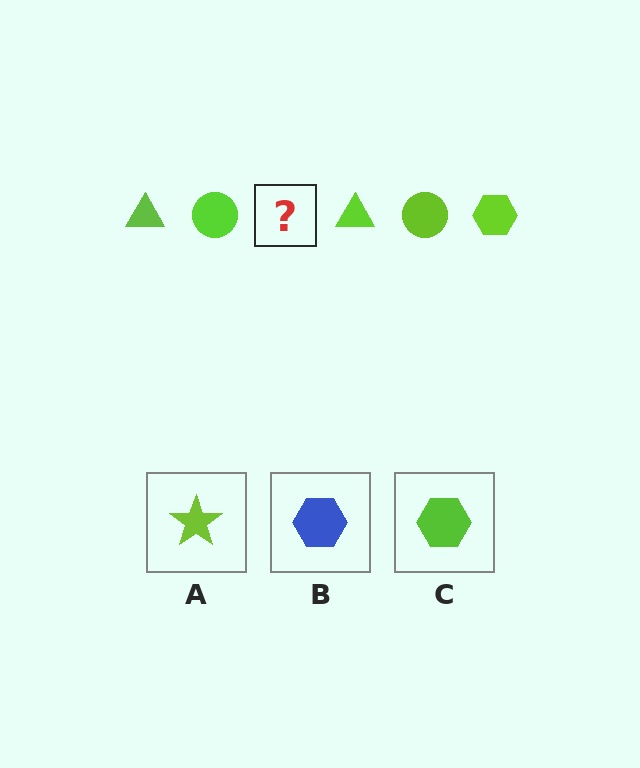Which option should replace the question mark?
Option C.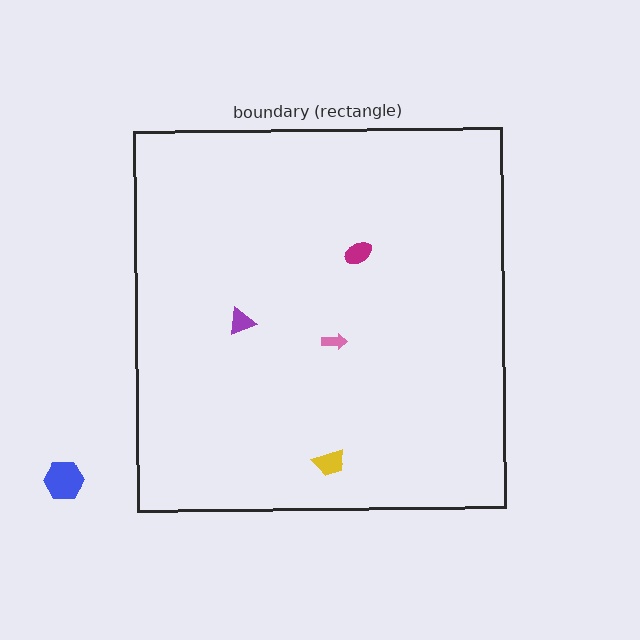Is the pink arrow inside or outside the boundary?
Inside.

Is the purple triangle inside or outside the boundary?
Inside.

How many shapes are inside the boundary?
4 inside, 1 outside.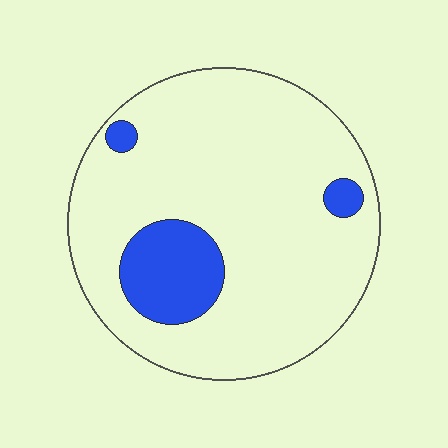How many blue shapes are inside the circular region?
3.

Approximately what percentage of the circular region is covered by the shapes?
Approximately 15%.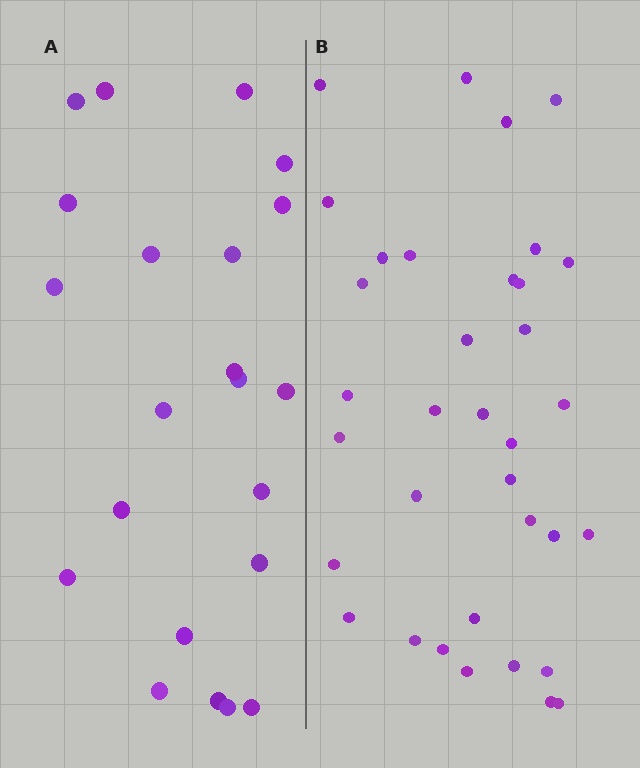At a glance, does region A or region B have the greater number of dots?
Region B (the right region) has more dots.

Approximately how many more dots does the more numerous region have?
Region B has approximately 15 more dots than region A.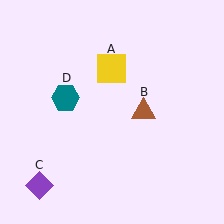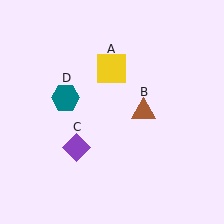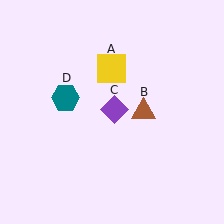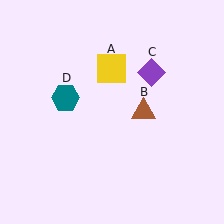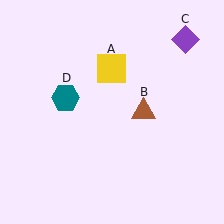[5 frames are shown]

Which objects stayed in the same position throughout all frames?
Yellow square (object A) and brown triangle (object B) and teal hexagon (object D) remained stationary.